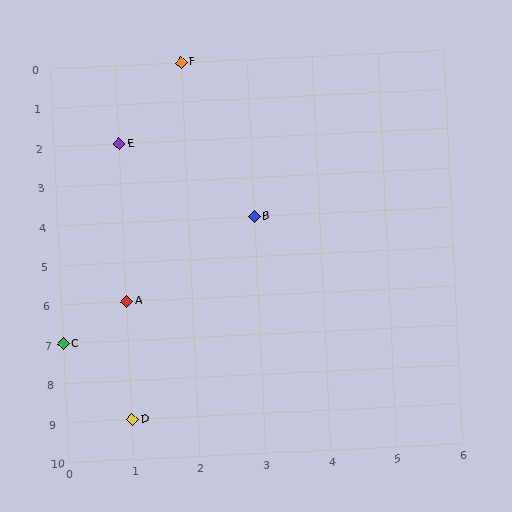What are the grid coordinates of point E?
Point E is at grid coordinates (1, 2).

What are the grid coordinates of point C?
Point C is at grid coordinates (0, 7).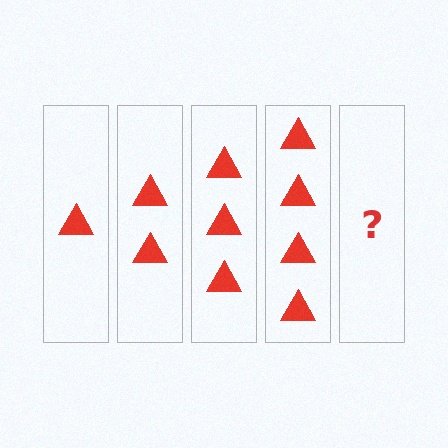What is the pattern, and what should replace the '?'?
The pattern is that each step adds one more triangle. The '?' should be 5 triangles.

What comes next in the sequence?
The next element should be 5 triangles.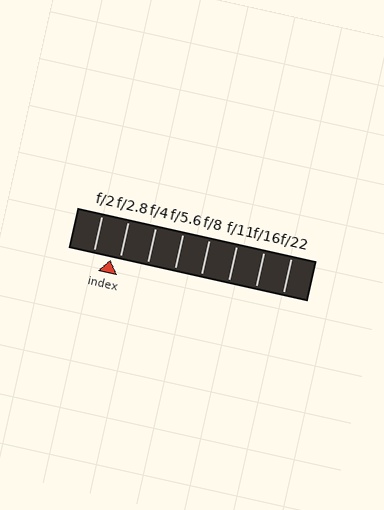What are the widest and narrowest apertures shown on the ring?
The widest aperture shown is f/2 and the narrowest is f/22.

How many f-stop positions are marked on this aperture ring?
There are 8 f-stop positions marked.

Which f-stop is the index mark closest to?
The index mark is closest to f/2.8.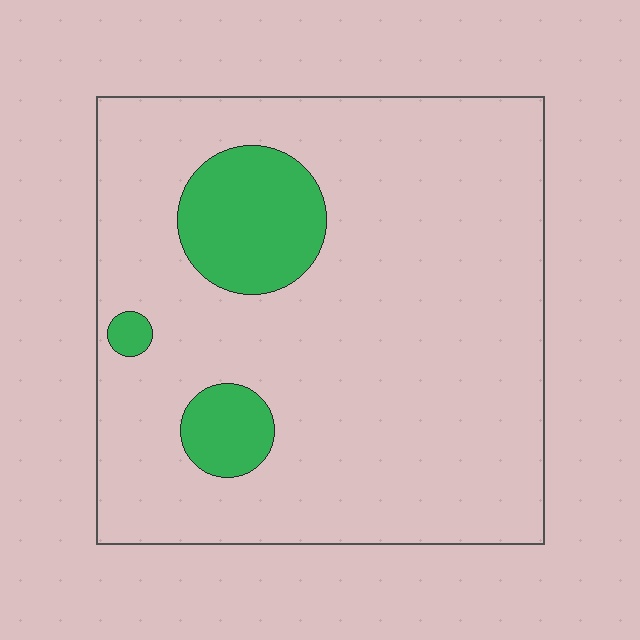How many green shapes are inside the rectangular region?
3.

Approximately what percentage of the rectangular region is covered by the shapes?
Approximately 15%.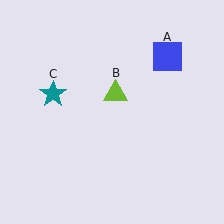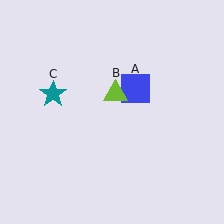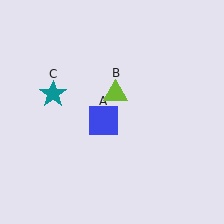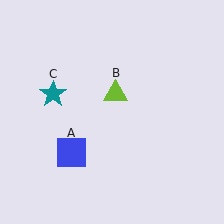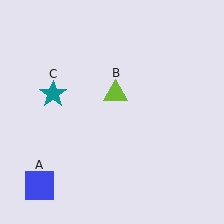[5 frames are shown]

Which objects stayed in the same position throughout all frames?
Lime triangle (object B) and teal star (object C) remained stationary.